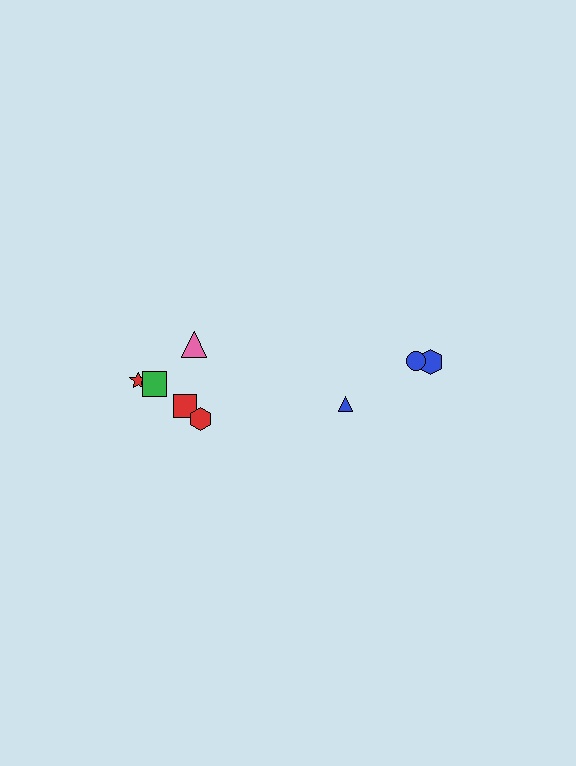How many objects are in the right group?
There are 3 objects.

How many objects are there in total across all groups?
There are 8 objects.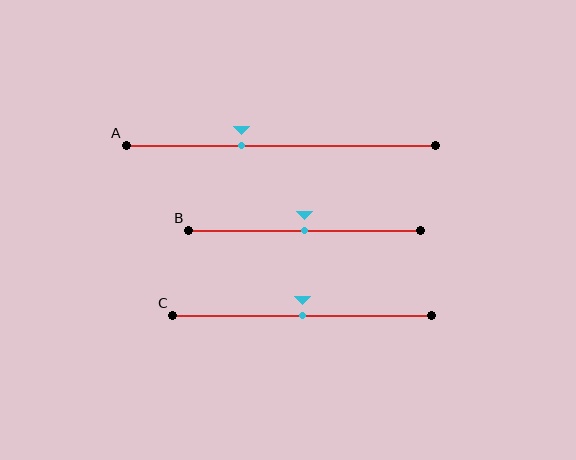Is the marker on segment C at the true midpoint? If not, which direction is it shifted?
Yes, the marker on segment C is at the true midpoint.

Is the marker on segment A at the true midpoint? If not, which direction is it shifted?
No, the marker on segment A is shifted to the left by about 13% of the segment length.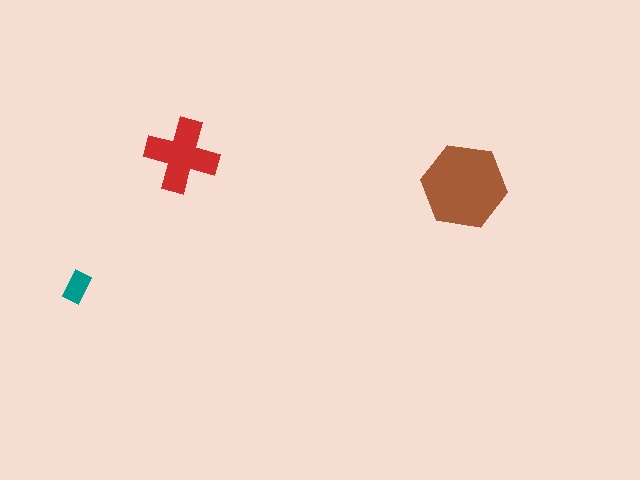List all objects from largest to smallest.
The brown hexagon, the red cross, the teal rectangle.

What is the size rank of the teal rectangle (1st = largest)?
3rd.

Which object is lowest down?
The teal rectangle is bottommost.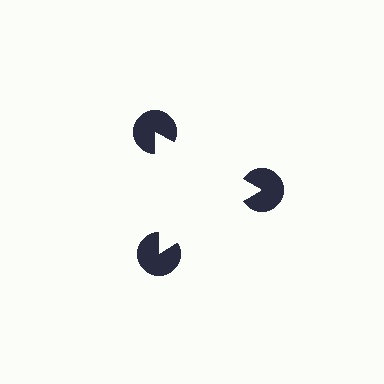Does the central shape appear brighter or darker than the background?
It typically appears slightly brighter than the background, even though no actual brightness change is drawn.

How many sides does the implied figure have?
3 sides.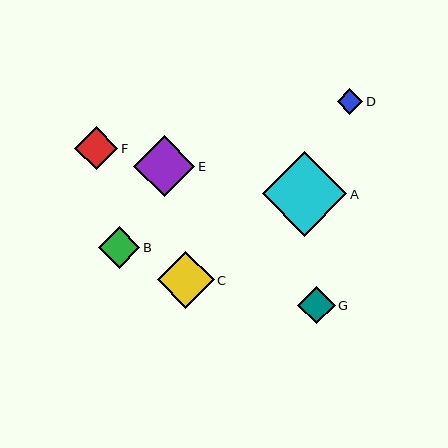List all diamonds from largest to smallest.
From largest to smallest: A, E, C, F, B, G, D.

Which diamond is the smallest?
Diamond D is the smallest with a size of approximately 26 pixels.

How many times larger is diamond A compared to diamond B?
Diamond A is approximately 2.0 times the size of diamond B.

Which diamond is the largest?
Diamond A is the largest with a size of approximately 84 pixels.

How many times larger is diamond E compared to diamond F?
Diamond E is approximately 1.4 times the size of diamond F.